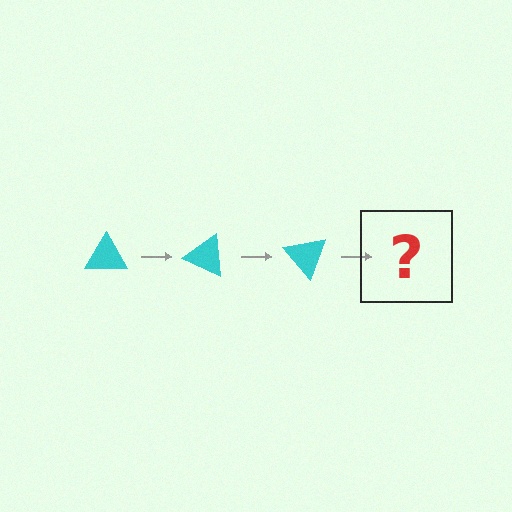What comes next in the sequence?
The next element should be a cyan triangle rotated 75 degrees.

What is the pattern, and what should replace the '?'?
The pattern is that the triangle rotates 25 degrees each step. The '?' should be a cyan triangle rotated 75 degrees.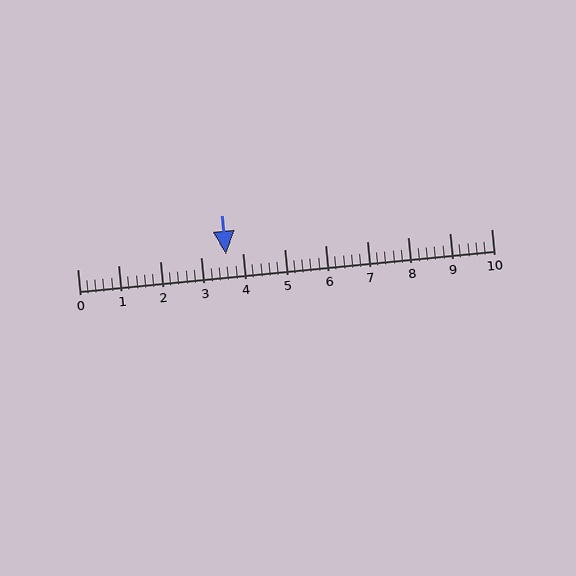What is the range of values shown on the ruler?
The ruler shows values from 0 to 10.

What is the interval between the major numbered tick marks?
The major tick marks are spaced 1 units apart.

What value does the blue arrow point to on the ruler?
The blue arrow points to approximately 3.6.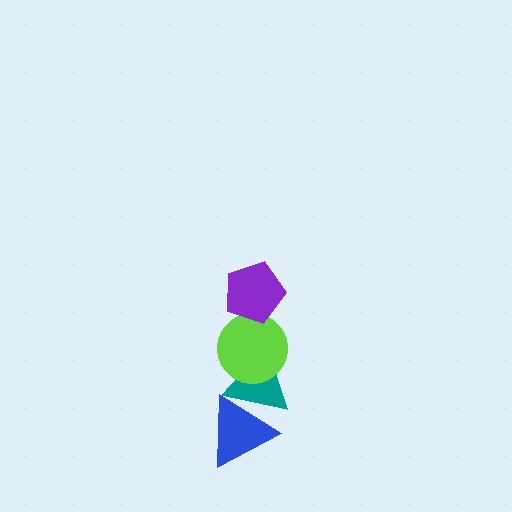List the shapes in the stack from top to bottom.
From top to bottom: the purple pentagon, the lime circle, the teal triangle, the blue triangle.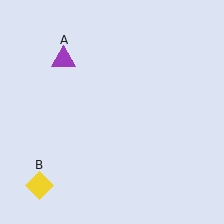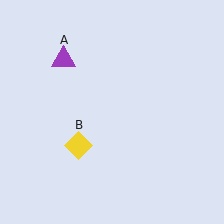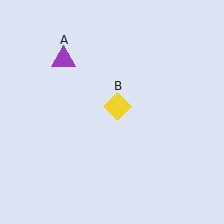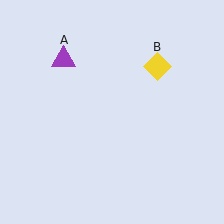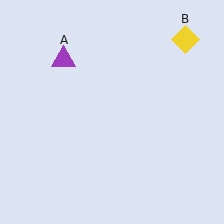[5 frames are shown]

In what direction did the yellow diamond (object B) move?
The yellow diamond (object B) moved up and to the right.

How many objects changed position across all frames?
1 object changed position: yellow diamond (object B).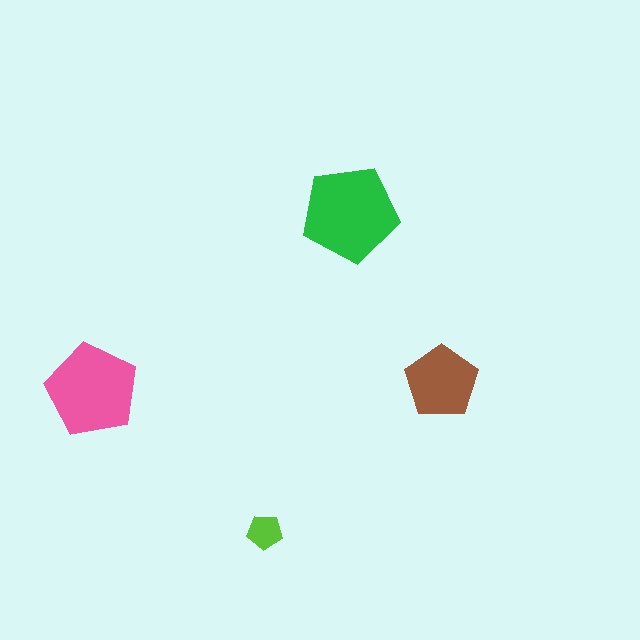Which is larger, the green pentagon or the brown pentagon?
The green one.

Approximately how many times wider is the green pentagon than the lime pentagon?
About 2.5 times wider.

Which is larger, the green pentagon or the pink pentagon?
The green one.